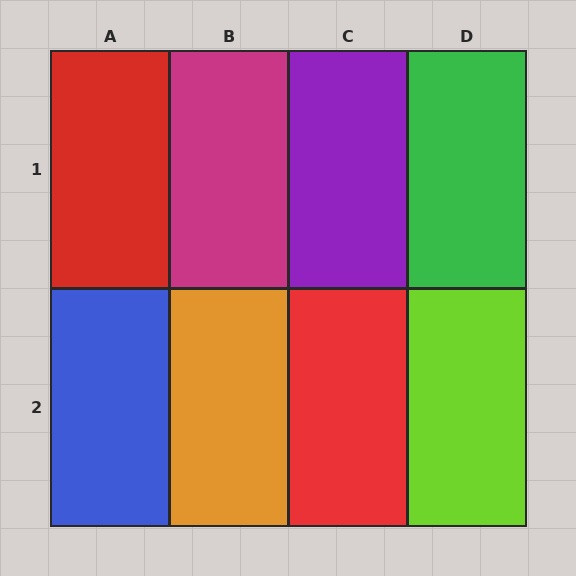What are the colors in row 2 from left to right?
Blue, orange, red, lime.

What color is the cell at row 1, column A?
Red.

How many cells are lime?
1 cell is lime.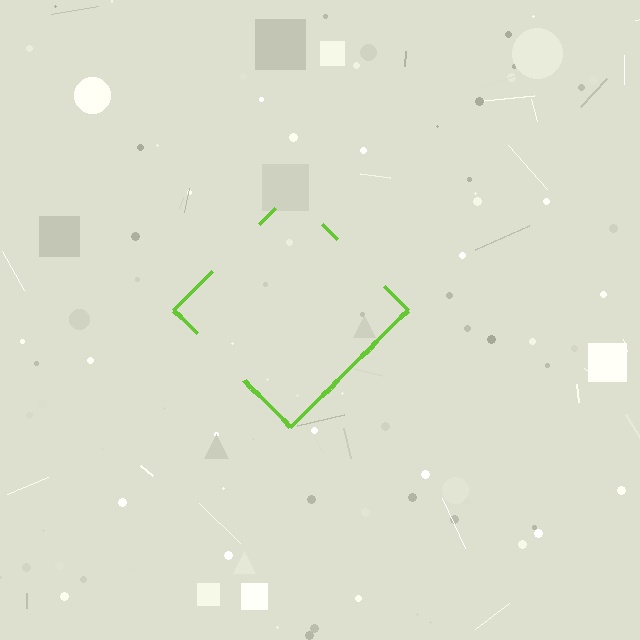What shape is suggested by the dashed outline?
The dashed outline suggests a diamond.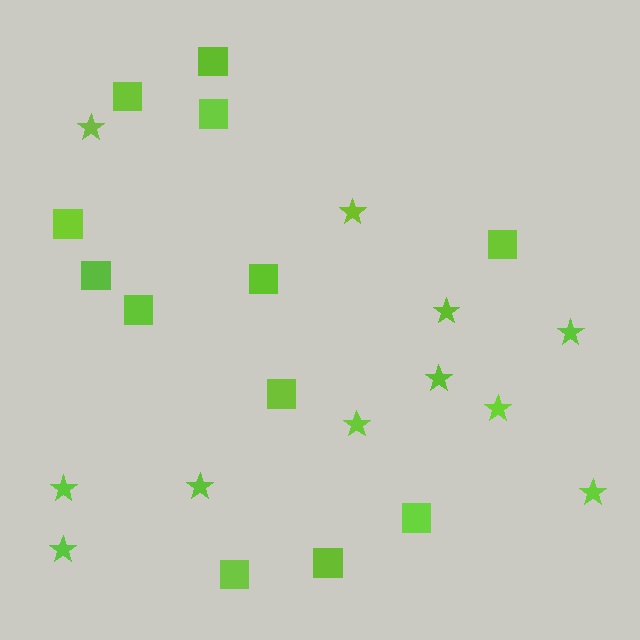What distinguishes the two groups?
There are 2 groups: one group of squares (12) and one group of stars (11).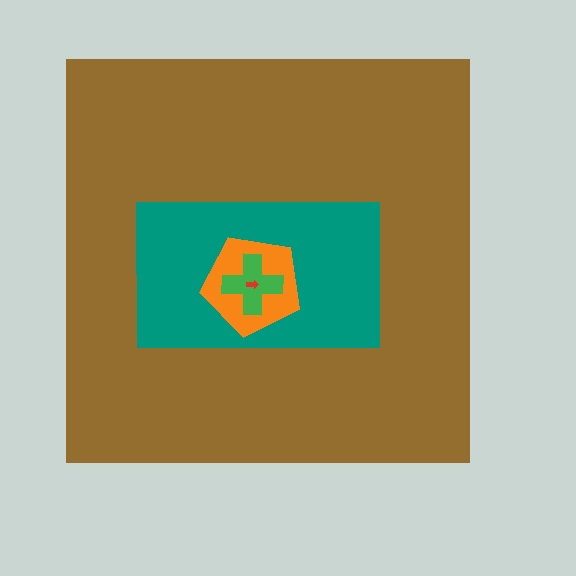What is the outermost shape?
The brown square.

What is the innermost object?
The red arrow.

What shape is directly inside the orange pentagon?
The green cross.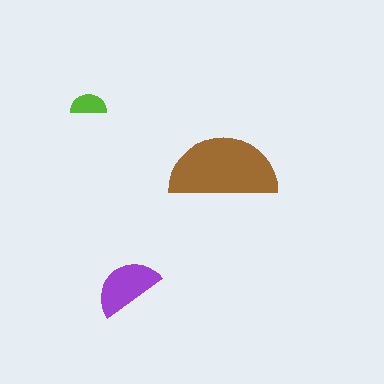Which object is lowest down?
The purple semicircle is bottommost.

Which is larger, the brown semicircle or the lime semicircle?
The brown one.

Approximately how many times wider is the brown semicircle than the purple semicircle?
About 1.5 times wider.